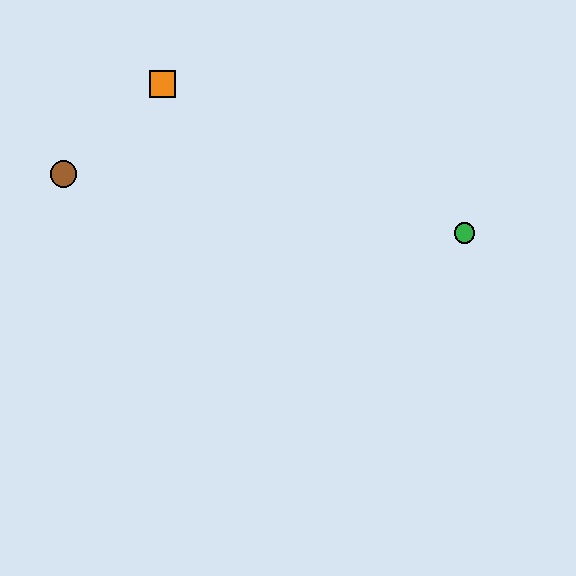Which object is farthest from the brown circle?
The green circle is farthest from the brown circle.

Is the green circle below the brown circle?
Yes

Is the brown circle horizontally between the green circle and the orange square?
No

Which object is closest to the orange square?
The brown circle is closest to the orange square.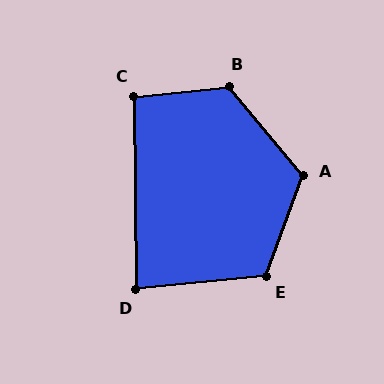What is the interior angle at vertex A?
Approximately 120 degrees (obtuse).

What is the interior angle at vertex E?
Approximately 116 degrees (obtuse).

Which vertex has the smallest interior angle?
D, at approximately 85 degrees.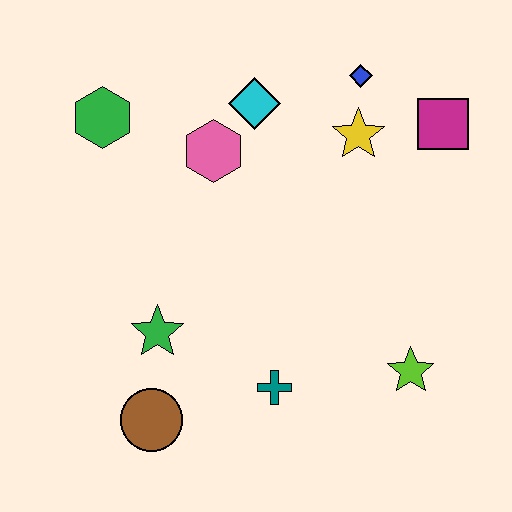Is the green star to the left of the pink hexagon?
Yes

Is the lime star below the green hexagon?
Yes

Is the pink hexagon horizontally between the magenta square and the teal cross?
No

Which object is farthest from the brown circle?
The magenta square is farthest from the brown circle.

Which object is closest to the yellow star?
The blue diamond is closest to the yellow star.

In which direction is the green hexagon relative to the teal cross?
The green hexagon is above the teal cross.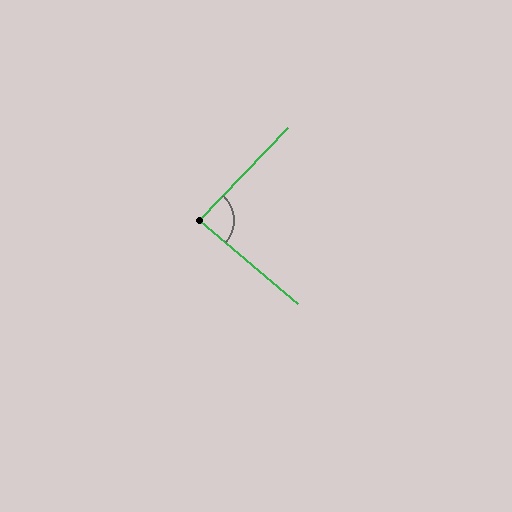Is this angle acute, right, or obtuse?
It is approximately a right angle.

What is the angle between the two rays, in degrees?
Approximately 87 degrees.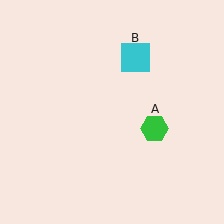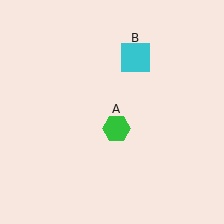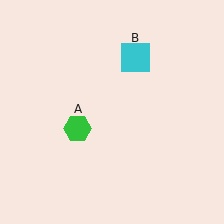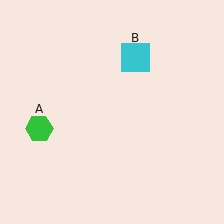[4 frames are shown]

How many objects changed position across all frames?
1 object changed position: green hexagon (object A).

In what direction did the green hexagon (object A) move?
The green hexagon (object A) moved left.